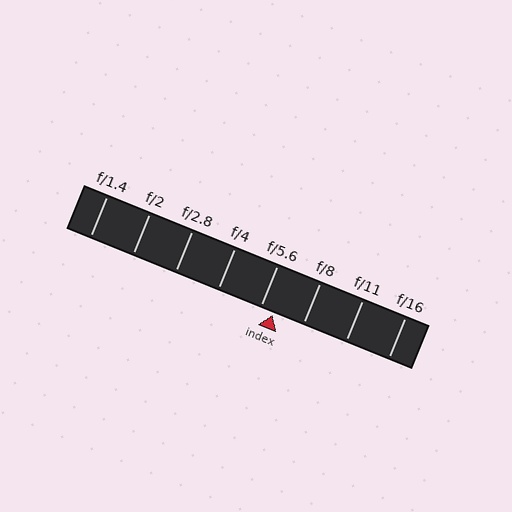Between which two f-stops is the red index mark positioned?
The index mark is between f/5.6 and f/8.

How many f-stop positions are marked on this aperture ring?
There are 8 f-stop positions marked.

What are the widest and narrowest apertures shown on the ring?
The widest aperture shown is f/1.4 and the narrowest is f/16.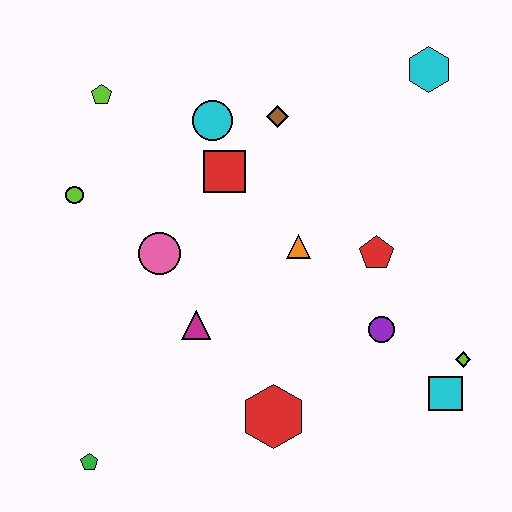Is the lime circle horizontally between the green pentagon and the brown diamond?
No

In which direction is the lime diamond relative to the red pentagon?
The lime diamond is below the red pentagon.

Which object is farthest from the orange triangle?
The green pentagon is farthest from the orange triangle.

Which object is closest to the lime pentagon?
The lime circle is closest to the lime pentagon.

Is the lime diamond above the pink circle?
No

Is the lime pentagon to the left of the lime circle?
No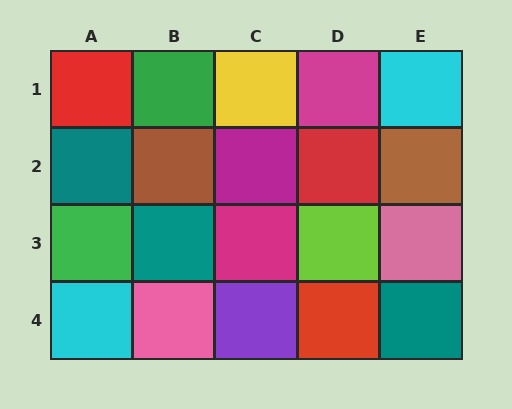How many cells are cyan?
2 cells are cyan.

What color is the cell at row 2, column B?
Brown.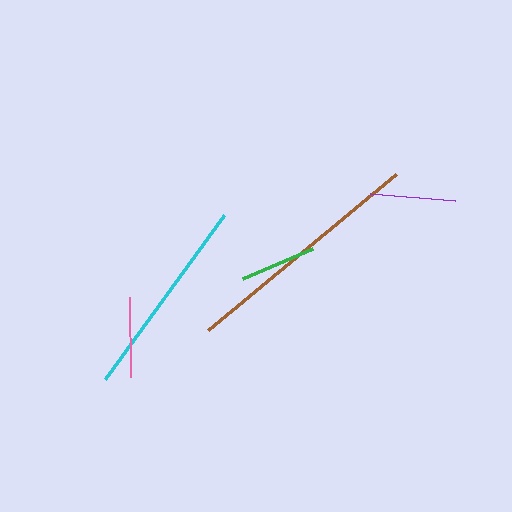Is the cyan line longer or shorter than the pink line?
The cyan line is longer than the pink line.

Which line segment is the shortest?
The green line is the shortest at approximately 77 pixels.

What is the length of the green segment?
The green segment is approximately 77 pixels long.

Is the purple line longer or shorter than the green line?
The purple line is longer than the green line.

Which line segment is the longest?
The brown line is the longest at approximately 244 pixels.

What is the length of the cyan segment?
The cyan segment is approximately 203 pixels long.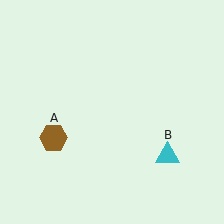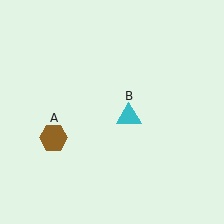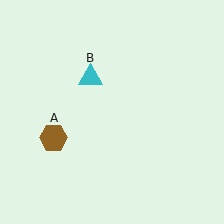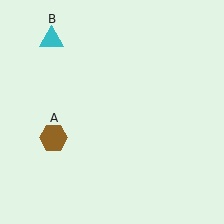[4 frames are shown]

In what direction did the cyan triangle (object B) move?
The cyan triangle (object B) moved up and to the left.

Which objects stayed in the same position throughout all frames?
Brown hexagon (object A) remained stationary.